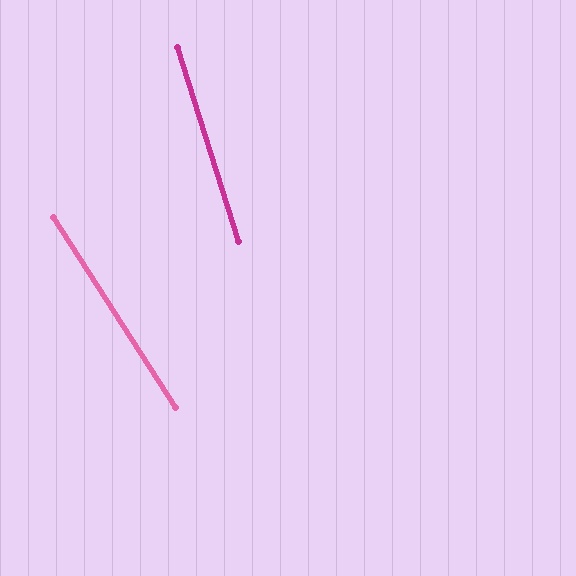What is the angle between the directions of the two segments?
Approximately 15 degrees.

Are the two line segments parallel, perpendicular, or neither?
Neither parallel nor perpendicular — they differ by about 15°.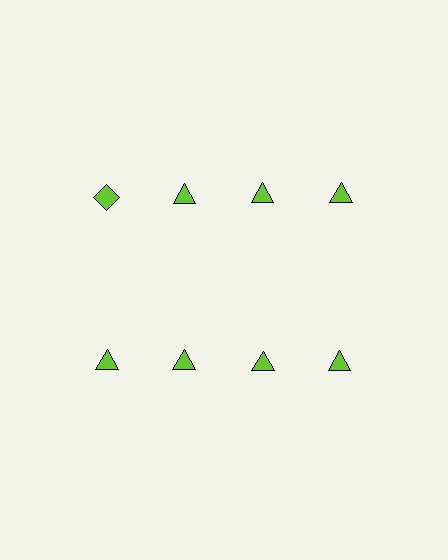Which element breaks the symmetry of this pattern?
The lime diamond in the top row, leftmost column breaks the symmetry. All other shapes are lime triangles.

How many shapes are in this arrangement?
There are 8 shapes arranged in a grid pattern.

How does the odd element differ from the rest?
It has a different shape: diamond instead of triangle.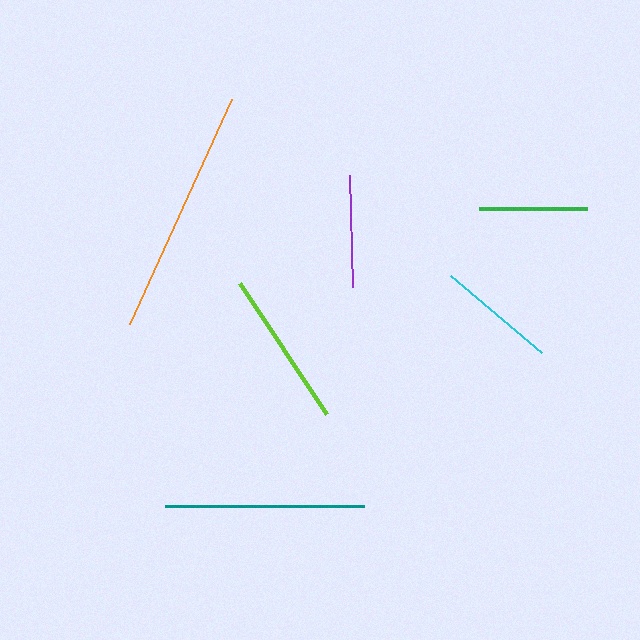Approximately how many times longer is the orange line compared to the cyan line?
The orange line is approximately 2.1 times the length of the cyan line.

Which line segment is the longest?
The orange line is the longest at approximately 247 pixels.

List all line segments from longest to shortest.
From longest to shortest: orange, teal, lime, cyan, purple, green.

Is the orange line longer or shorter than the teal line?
The orange line is longer than the teal line.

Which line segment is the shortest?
The green line is the shortest at approximately 107 pixels.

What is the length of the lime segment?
The lime segment is approximately 158 pixels long.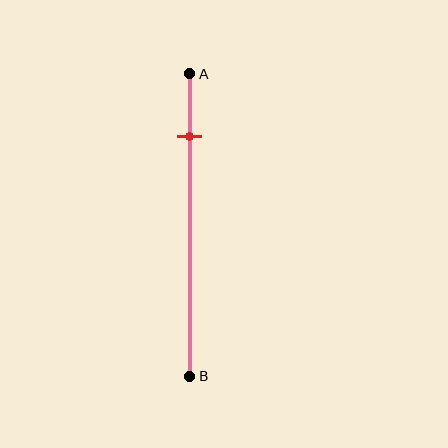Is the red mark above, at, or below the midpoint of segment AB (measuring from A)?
The red mark is above the midpoint of segment AB.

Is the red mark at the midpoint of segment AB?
No, the mark is at about 20% from A, not at the 50% midpoint.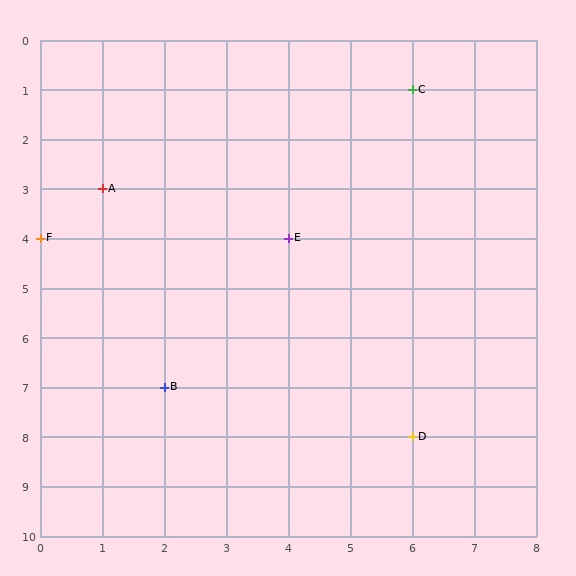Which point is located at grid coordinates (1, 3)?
Point A is at (1, 3).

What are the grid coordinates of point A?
Point A is at grid coordinates (1, 3).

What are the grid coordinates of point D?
Point D is at grid coordinates (6, 8).